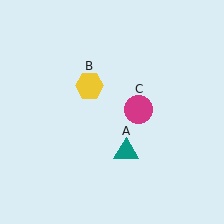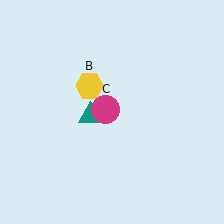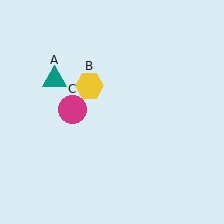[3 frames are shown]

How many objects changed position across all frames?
2 objects changed position: teal triangle (object A), magenta circle (object C).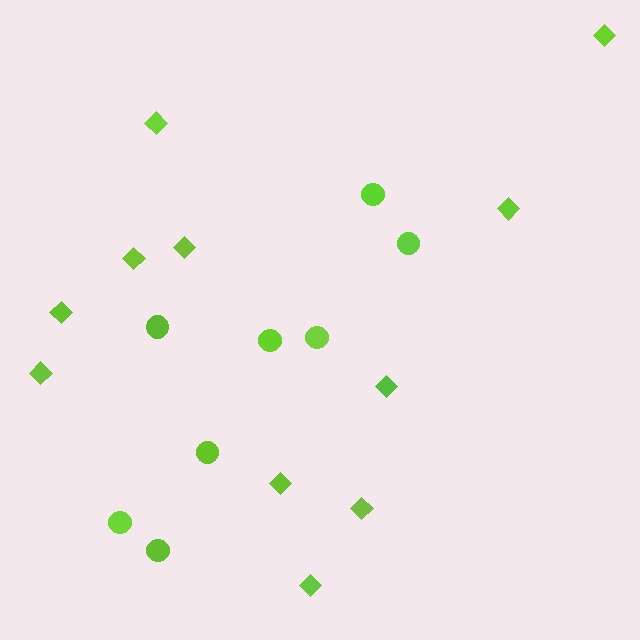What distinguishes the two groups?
There are 2 groups: one group of diamonds (11) and one group of circles (8).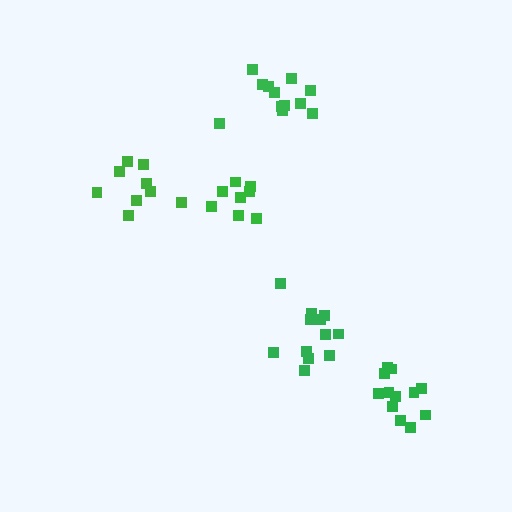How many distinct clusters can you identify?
There are 5 distinct clusters.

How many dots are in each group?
Group 1: 12 dots, Group 2: 13 dots, Group 3: 9 dots, Group 4: 8 dots, Group 5: 12 dots (54 total).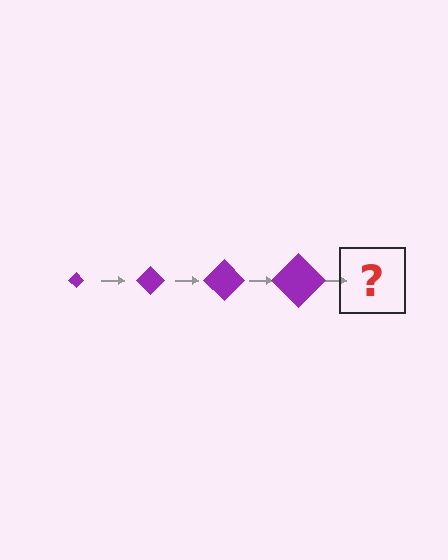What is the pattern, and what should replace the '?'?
The pattern is that the diamond gets progressively larger each step. The '?' should be a purple diamond, larger than the previous one.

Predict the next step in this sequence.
The next step is a purple diamond, larger than the previous one.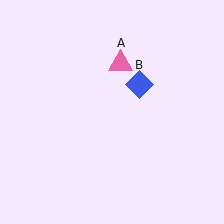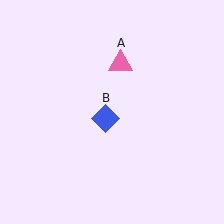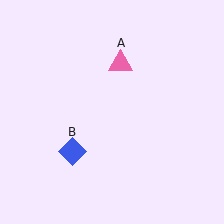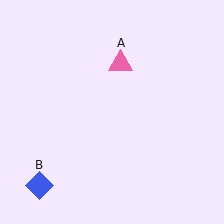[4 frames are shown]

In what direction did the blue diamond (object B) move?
The blue diamond (object B) moved down and to the left.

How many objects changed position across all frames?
1 object changed position: blue diamond (object B).